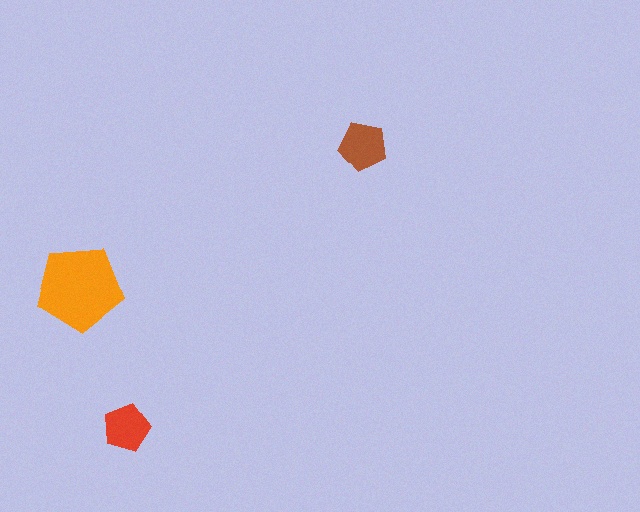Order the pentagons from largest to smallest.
the orange one, the brown one, the red one.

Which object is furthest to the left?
The orange pentagon is leftmost.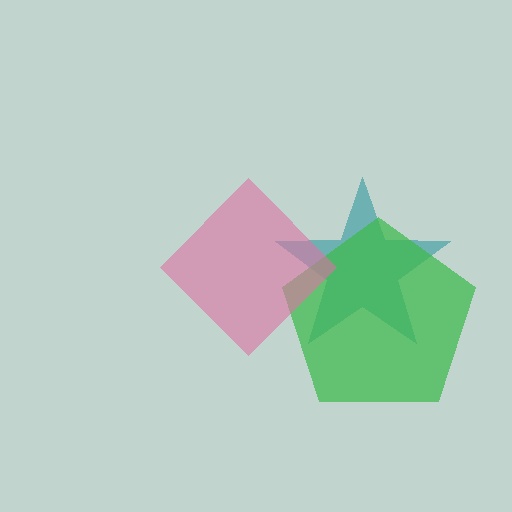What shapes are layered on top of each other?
The layered shapes are: a teal star, a green pentagon, a pink diamond.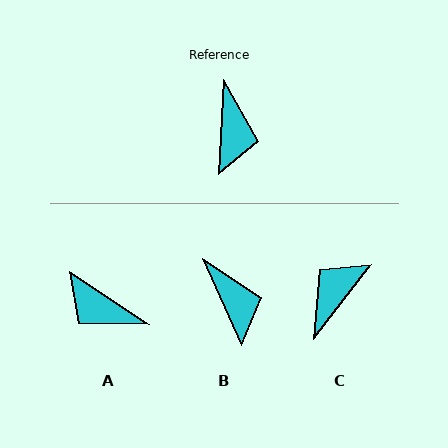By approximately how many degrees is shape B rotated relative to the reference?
Approximately 27 degrees counter-clockwise.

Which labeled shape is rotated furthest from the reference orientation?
C, about 146 degrees away.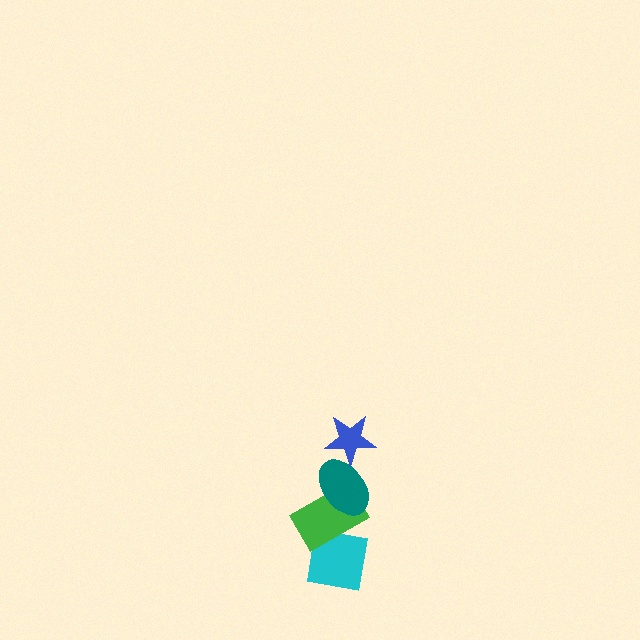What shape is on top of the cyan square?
The green rectangle is on top of the cyan square.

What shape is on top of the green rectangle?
The teal ellipse is on top of the green rectangle.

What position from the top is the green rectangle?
The green rectangle is 3rd from the top.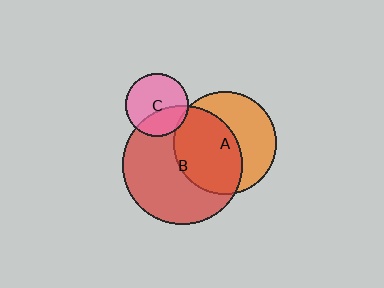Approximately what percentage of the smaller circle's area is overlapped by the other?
Approximately 55%.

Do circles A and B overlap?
Yes.